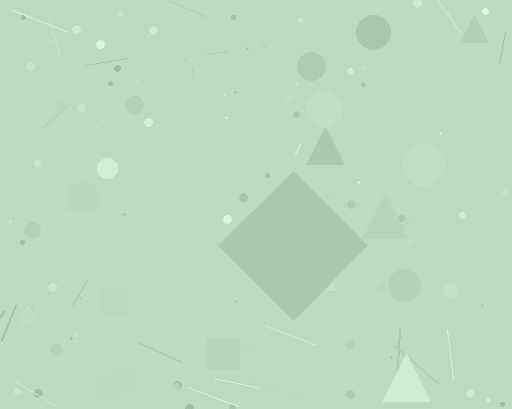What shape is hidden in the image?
A diamond is hidden in the image.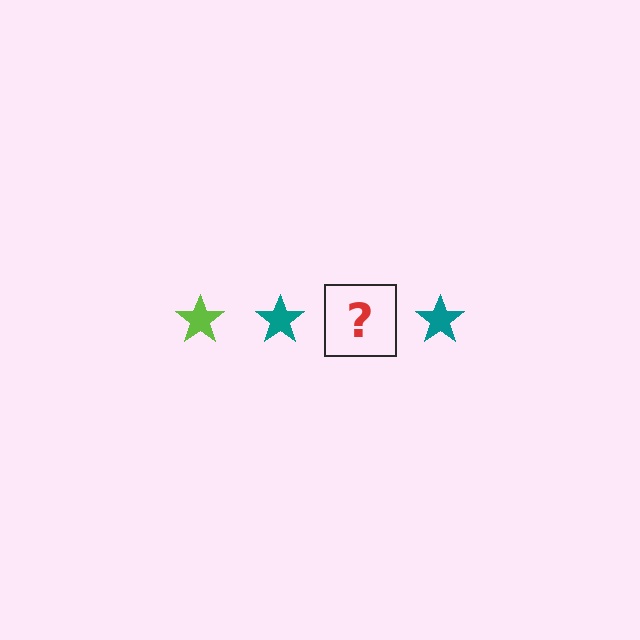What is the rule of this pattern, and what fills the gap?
The rule is that the pattern cycles through lime, teal stars. The gap should be filled with a lime star.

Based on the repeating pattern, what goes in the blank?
The blank should be a lime star.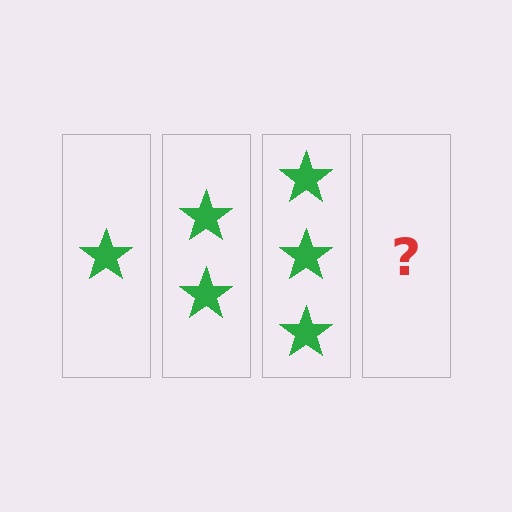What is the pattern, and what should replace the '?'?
The pattern is that each step adds one more star. The '?' should be 4 stars.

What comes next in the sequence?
The next element should be 4 stars.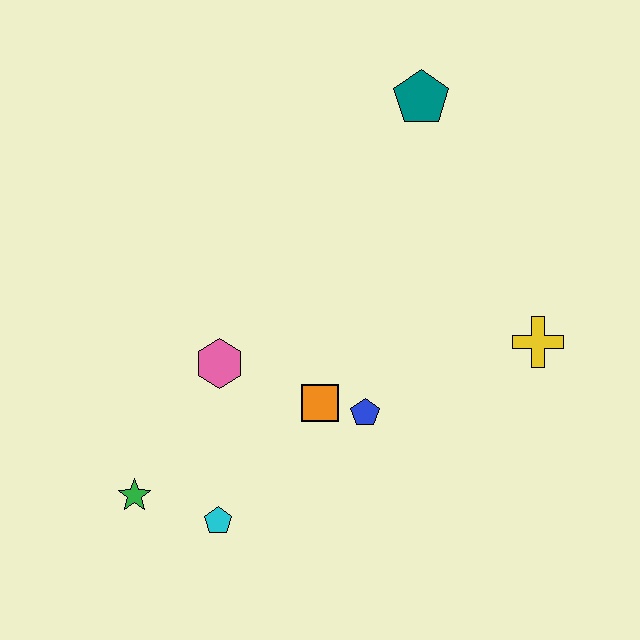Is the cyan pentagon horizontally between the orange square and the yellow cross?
No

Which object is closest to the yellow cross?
The blue pentagon is closest to the yellow cross.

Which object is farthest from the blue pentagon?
The teal pentagon is farthest from the blue pentagon.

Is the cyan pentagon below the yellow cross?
Yes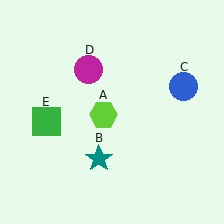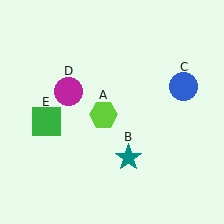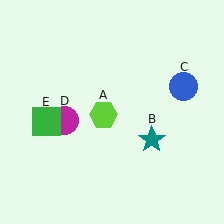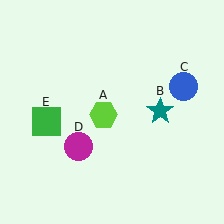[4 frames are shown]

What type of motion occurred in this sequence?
The teal star (object B), magenta circle (object D) rotated counterclockwise around the center of the scene.